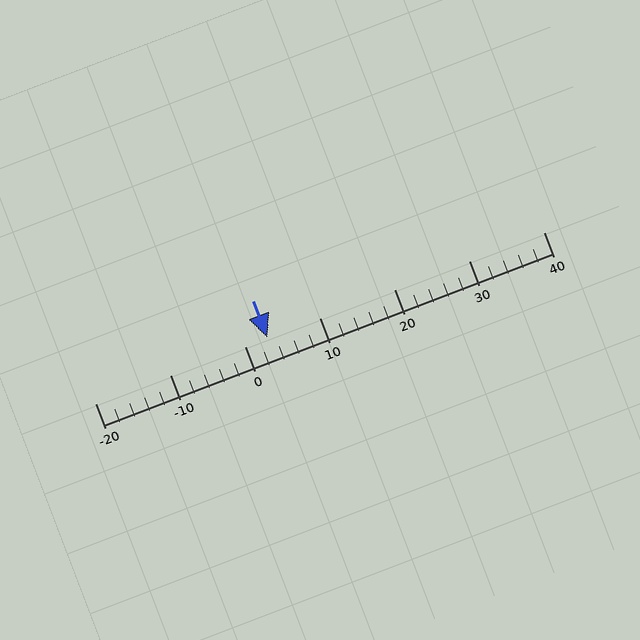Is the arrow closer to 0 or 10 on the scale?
The arrow is closer to 0.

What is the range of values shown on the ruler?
The ruler shows values from -20 to 40.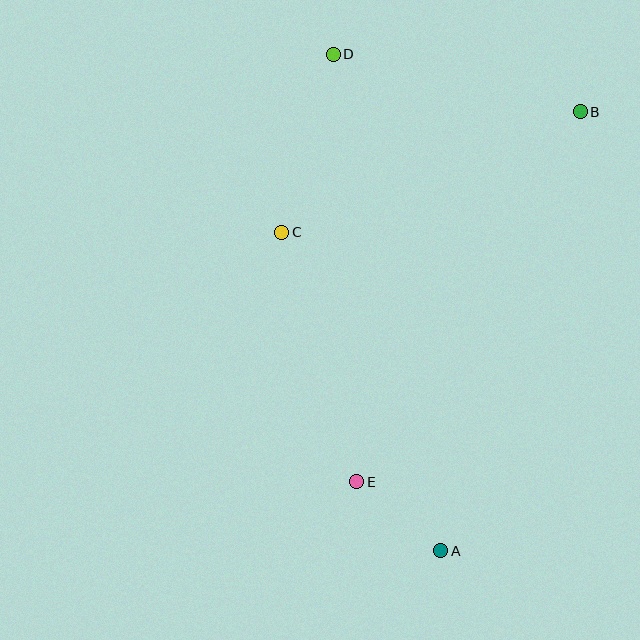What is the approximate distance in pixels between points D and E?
The distance between D and E is approximately 428 pixels.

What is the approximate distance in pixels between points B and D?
The distance between B and D is approximately 253 pixels.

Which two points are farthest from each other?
Points A and D are farthest from each other.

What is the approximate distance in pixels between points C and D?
The distance between C and D is approximately 185 pixels.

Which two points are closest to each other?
Points A and E are closest to each other.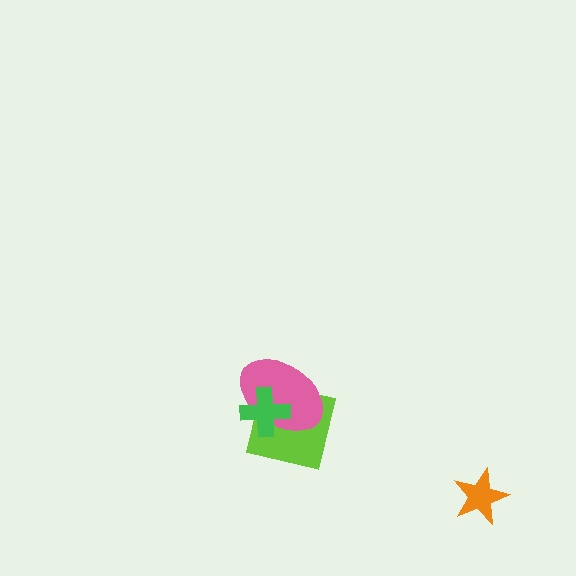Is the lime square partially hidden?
Yes, it is partially covered by another shape.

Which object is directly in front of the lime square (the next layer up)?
The pink ellipse is directly in front of the lime square.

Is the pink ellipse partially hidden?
Yes, it is partially covered by another shape.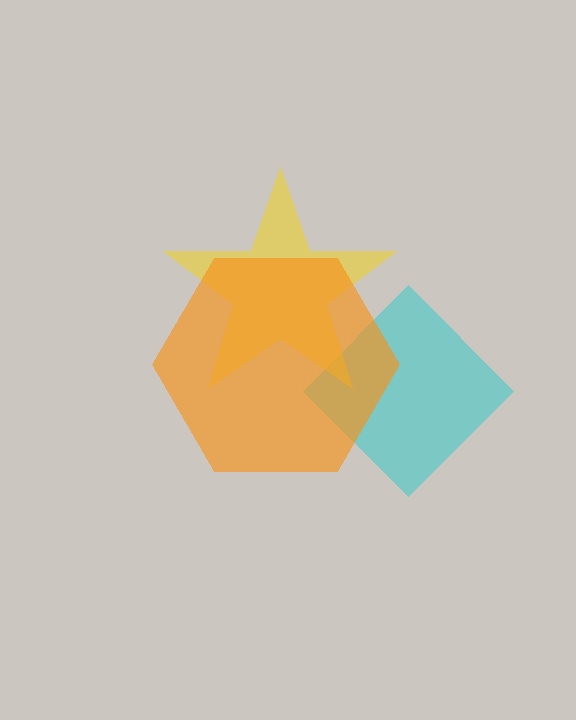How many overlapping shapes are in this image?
There are 3 overlapping shapes in the image.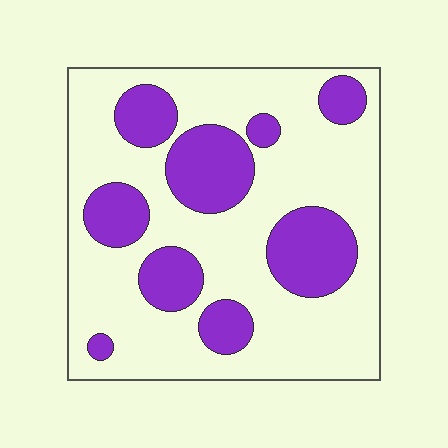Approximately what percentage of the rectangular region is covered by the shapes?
Approximately 30%.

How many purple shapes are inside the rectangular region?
9.